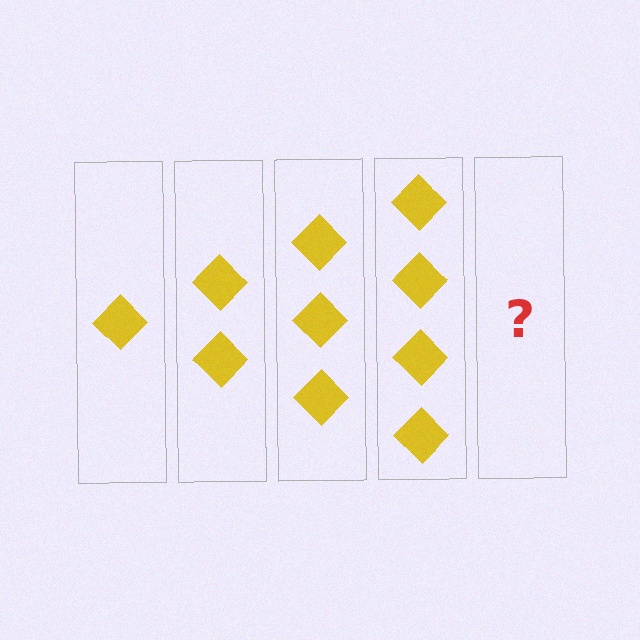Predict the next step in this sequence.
The next step is 5 diamonds.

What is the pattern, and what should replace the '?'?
The pattern is that each step adds one more diamond. The '?' should be 5 diamonds.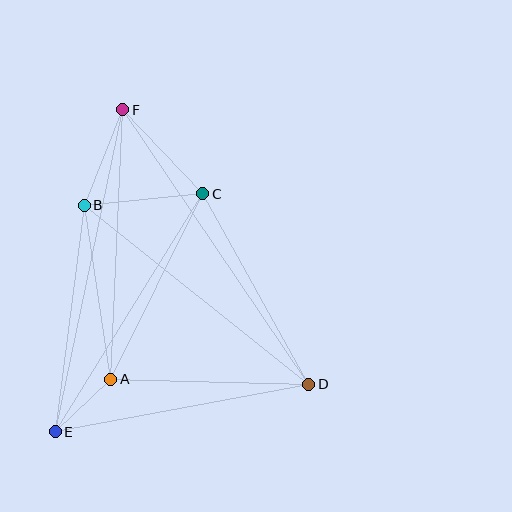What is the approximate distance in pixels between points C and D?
The distance between C and D is approximately 218 pixels.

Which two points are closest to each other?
Points A and E are closest to each other.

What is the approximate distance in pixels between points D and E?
The distance between D and E is approximately 258 pixels.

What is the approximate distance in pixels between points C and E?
The distance between C and E is approximately 280 pixels.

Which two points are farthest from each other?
Points D and F are farthest from each other.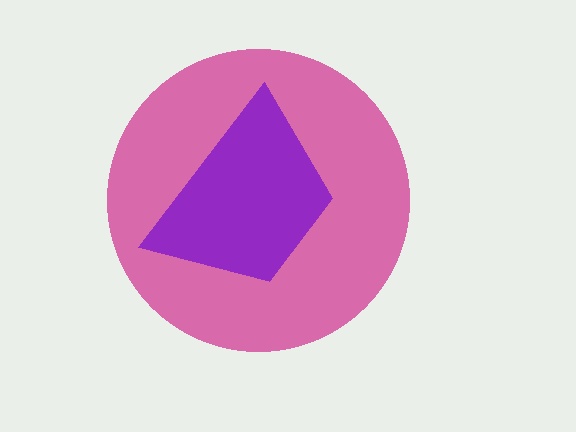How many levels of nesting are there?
2.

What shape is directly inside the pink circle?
The purple trapezoid.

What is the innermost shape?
The purple trapezoid.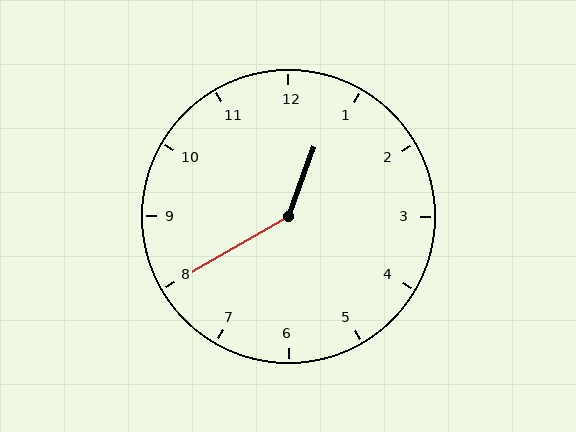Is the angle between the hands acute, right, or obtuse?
It is obtuse.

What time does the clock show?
12:40.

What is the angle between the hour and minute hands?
Approximately 140 degrees.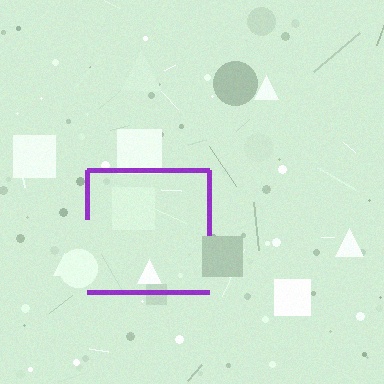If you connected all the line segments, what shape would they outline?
They would outline a square.